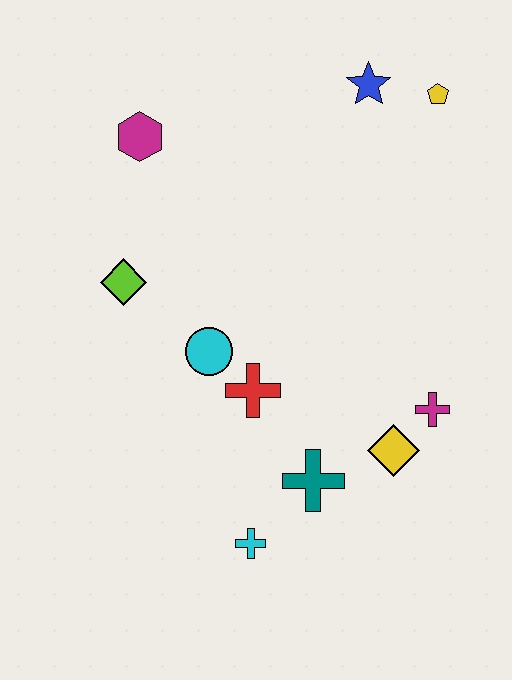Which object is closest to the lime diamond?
The cyan circle is closest to the lime diamond.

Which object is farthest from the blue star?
The cyan cross is farthest from the blue star.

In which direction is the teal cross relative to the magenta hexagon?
The teal cross is below the magenta hexagon.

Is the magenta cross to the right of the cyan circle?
Yes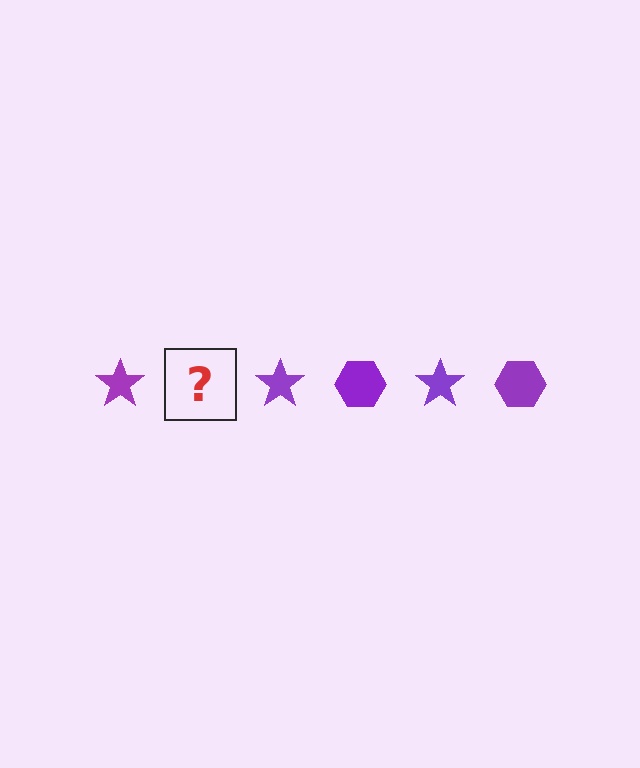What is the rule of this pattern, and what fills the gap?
The rule is that the pattern cycles through star, hexagon shapes in purple. The gap should be filled with a purple hexagon.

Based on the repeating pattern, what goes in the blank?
The blank should be a purple hexagon.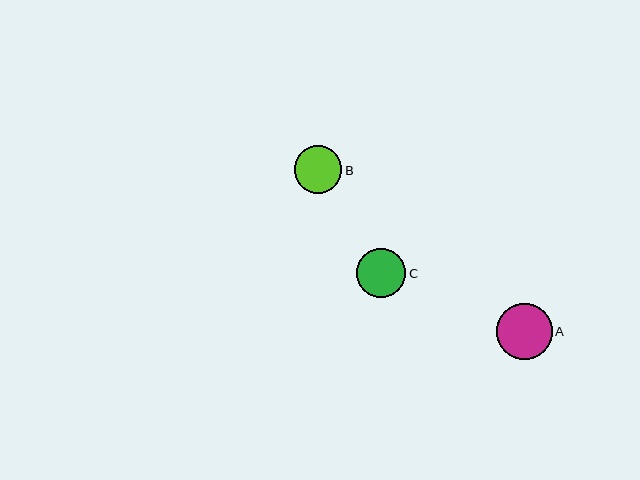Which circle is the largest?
Circle A is the largest with a size of approximately 56 pixels.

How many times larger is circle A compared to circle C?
Circle A is approximately 1.1 times the size of circle C.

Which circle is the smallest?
Circle B is the smallest with a size of approximately 48 pixels.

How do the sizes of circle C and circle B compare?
Circle C and circle B are approximately the same size.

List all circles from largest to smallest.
From largest to smallest: A, C, B.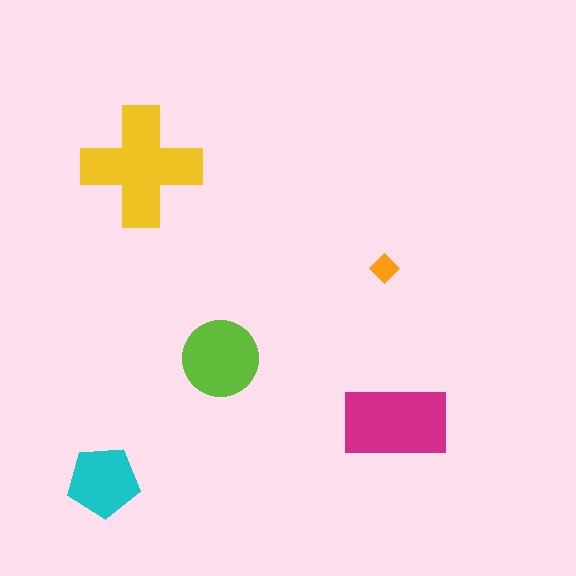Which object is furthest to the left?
The cyan pentagon is leftmost.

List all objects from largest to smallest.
The yellow cross, the magenta rectangle, the lime circle, the cyan pentagon, the orange diamond.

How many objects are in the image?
There are 5 objects in the image.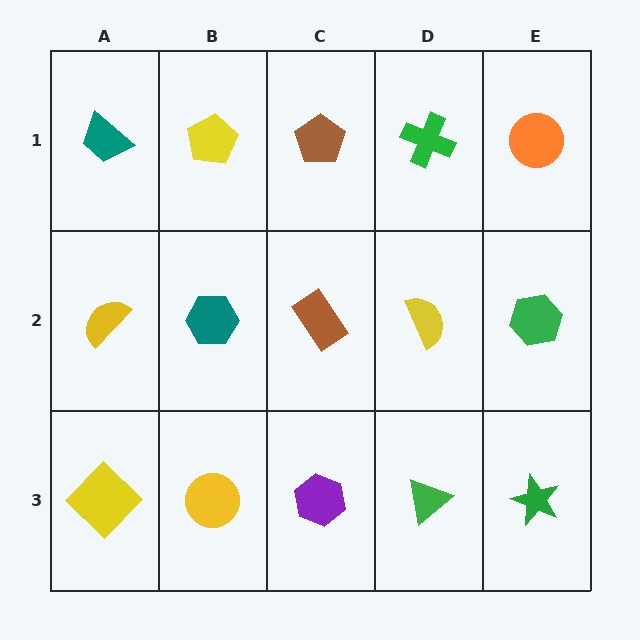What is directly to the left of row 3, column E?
A green triangle.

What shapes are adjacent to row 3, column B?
A teal hexagon (row 2, column B), a yellow diamond (row 3, column A), a purple hexagon (row 3, column C).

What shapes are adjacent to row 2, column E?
An orange circle (row 1, column E), a green star (row 3, column E), a yellow semicircle (row 2, column D).